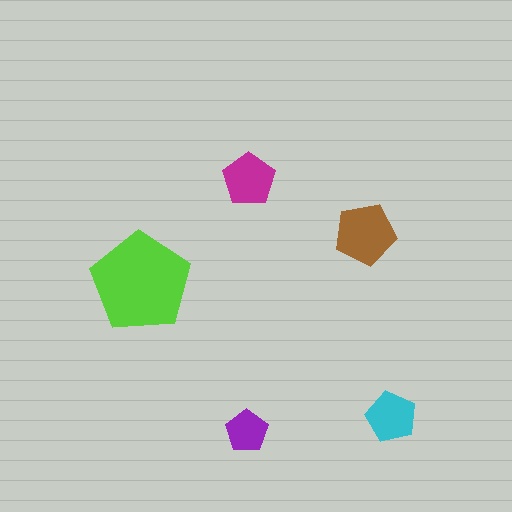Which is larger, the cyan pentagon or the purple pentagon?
The cyan one.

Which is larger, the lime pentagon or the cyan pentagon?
The lime one.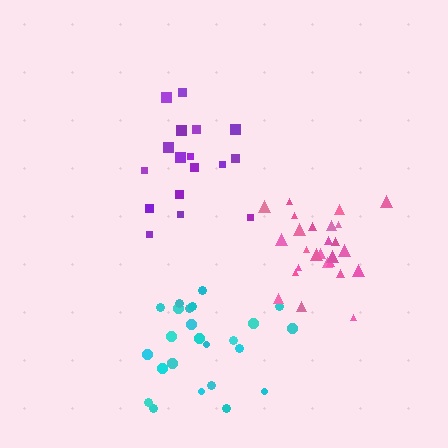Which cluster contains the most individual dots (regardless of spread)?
Pink (27).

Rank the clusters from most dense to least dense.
pink, cyan, purple.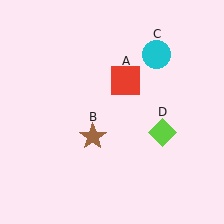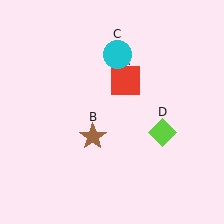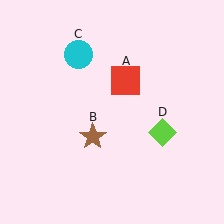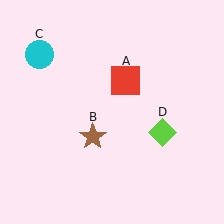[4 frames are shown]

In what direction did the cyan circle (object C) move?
The cyan circle (object C) moved left.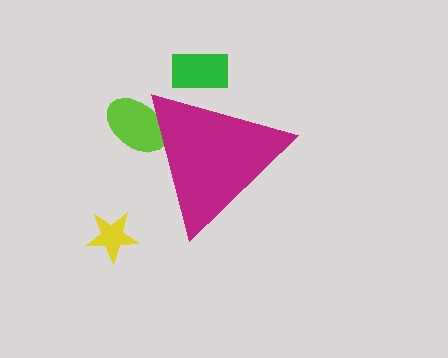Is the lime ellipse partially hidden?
Yes, the lime ellipse is partially hidden behind the magenta triangle.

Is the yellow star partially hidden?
No, the yellow star is fully visible.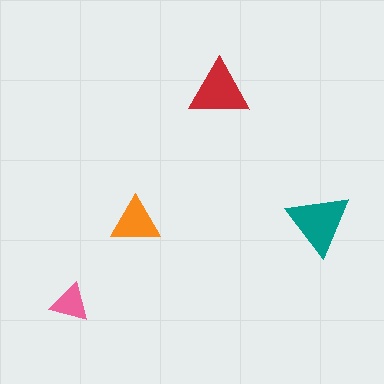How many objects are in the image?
There are 4 objects in the image.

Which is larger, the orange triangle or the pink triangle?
The orange one.